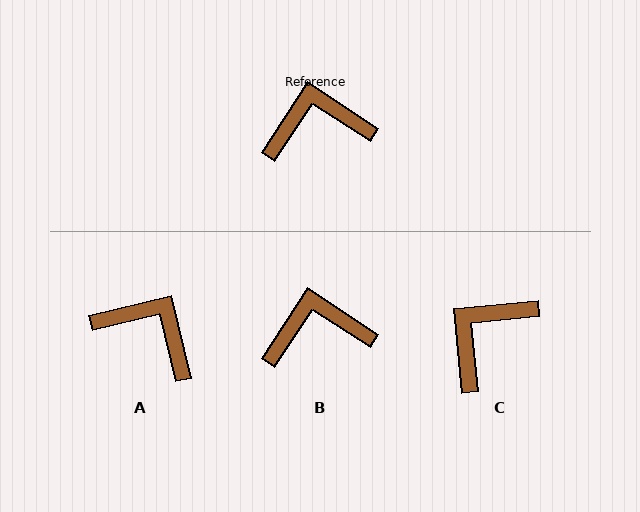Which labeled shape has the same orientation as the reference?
B.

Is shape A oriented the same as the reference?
No, it is off by about 43 degrees.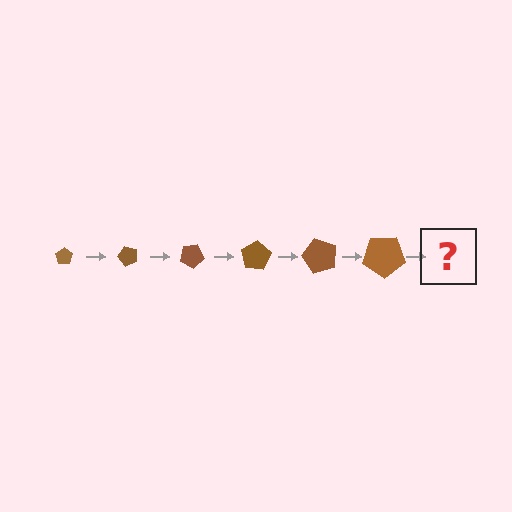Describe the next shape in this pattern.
It should be a pentagon, larger than the previous one and rotated 300 degrees from the start.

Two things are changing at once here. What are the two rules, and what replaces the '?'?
The two rules are that the pentagon grows larger each step and it rotates 50 degrees each step. The '?' should be a pentagon, larger than the previous one and rotated 300 degrees from the start.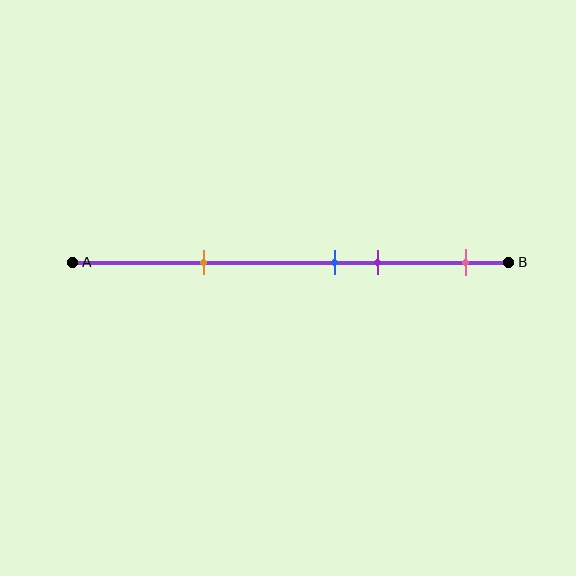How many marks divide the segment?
There are 4 marks dividing the segment.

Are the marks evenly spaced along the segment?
No, the marks are not evenly spaced.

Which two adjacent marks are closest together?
The blue and purple marks are the closest adjacent pair.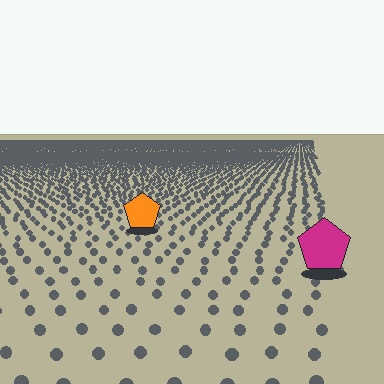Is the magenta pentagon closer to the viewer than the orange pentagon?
Yes. The magenta pentagon is closer — you can tell from the texture gradient: the ground texture is coarser near it.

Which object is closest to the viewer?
The magenta pentagon is closest. The texture marks near it are larger and more spread out.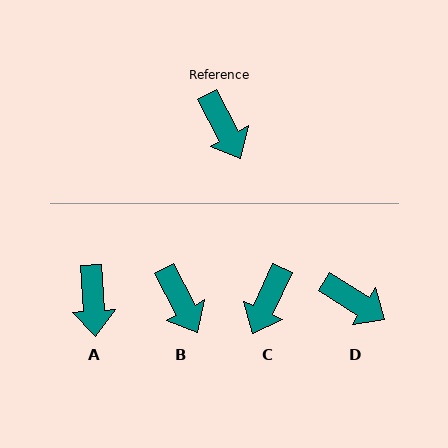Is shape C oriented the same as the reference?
No, it is off by about 52 degrees.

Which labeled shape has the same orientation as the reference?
B.